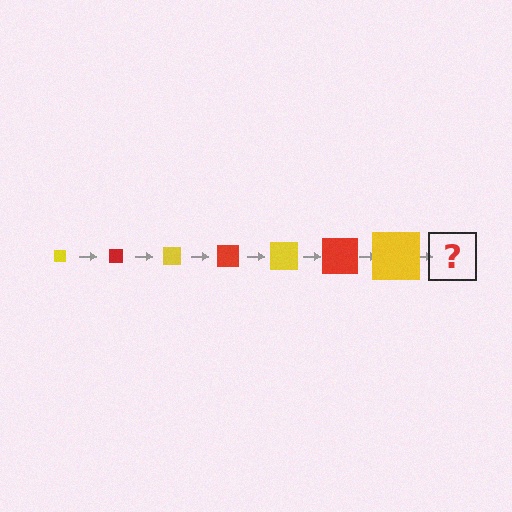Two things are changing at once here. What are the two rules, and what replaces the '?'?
The two rules are that the square grows larger each step and the color cycles through yellow and red. The '?' should be a red square, larger than the previous one.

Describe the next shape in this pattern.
It should be a red square, larger than the previous one.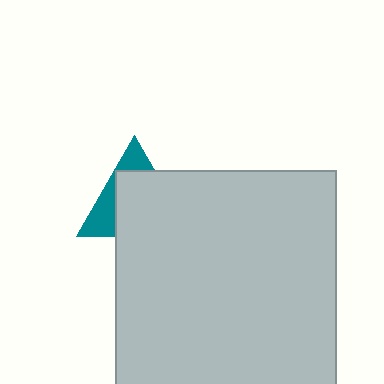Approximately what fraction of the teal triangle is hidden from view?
Roughly 65% of the teal triangle is hidden behind the light gray square.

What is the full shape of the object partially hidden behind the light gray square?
The partially hidden object is a teal triangle.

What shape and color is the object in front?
The object in front is a light gray square.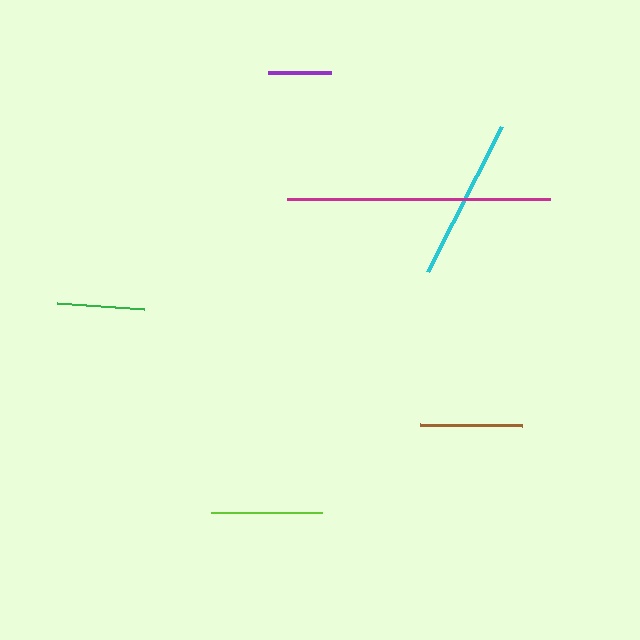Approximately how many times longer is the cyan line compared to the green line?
The cyan line is approximately 1.9 times the length of the green line.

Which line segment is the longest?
The magenta line is the longest at approximately 263 pixels.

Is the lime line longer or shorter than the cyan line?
The cyan line is longer than the lime line.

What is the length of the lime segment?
The lime segment is approximately 111 pixels long.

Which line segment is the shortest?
The purple line is the shortest at approximately 63 pixels.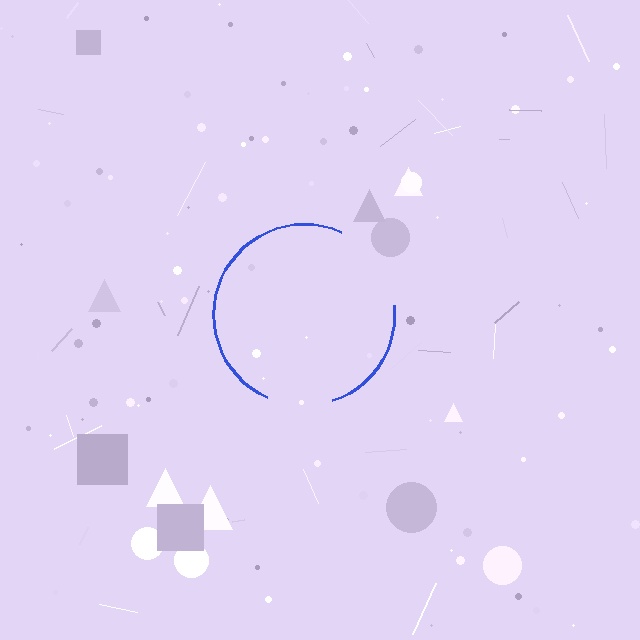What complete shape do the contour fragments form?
The contour fragments form a circle.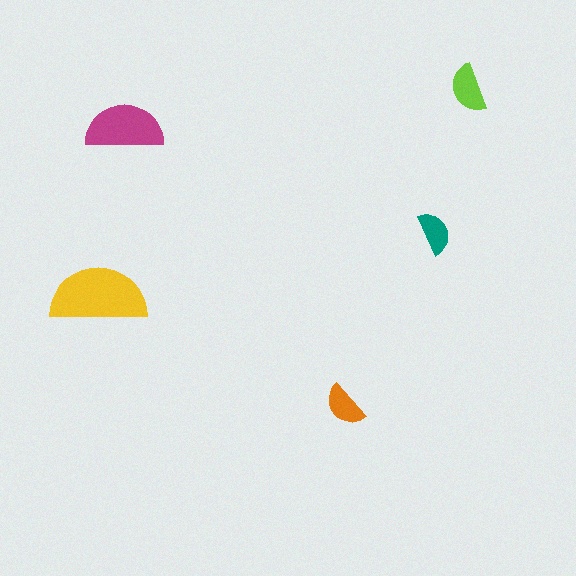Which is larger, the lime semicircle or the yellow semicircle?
The yellow one.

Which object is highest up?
The lime semicircle is topmost.